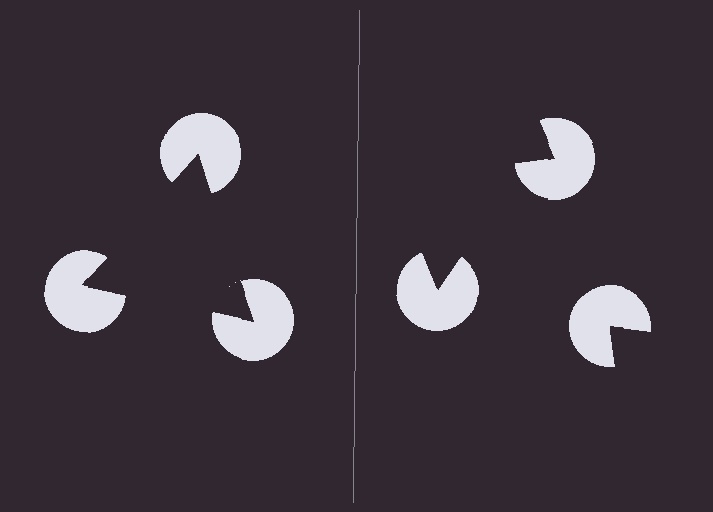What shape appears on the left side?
An illusory triangle.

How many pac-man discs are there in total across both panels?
6 — 3 on each side.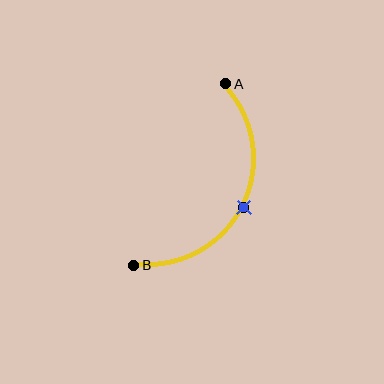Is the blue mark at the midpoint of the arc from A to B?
Yes. The blue mark lies on the arc at equal arc-length from both A and B — it is the arc midpoint.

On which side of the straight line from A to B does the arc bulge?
The arc bulges to the right of the straight line connecting A and B.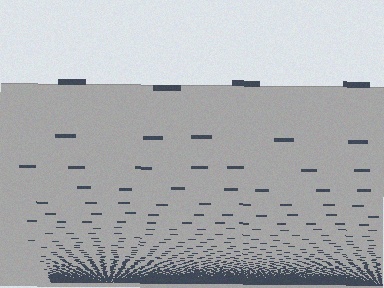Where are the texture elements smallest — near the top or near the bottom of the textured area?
Near the bottom.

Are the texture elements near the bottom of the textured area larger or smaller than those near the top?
Smaller. The gradient is inverted — elements near the bottom are smaller and denser.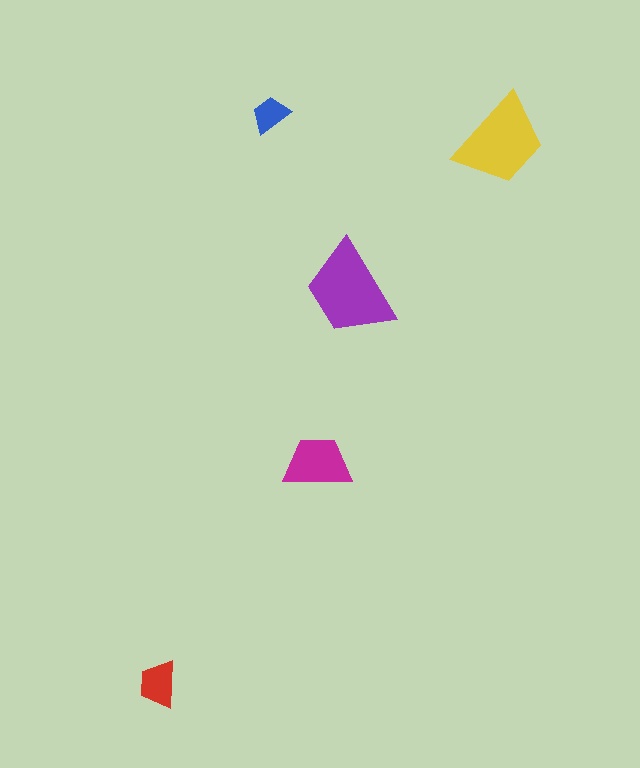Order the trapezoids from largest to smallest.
the purple one, the yellow one, the magenta one, the red one, the blue one.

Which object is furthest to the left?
The red trapezoid is leftmost.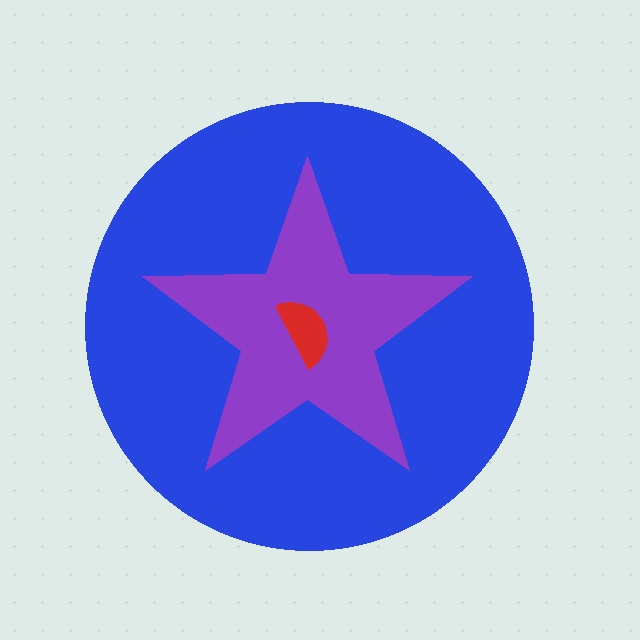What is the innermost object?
The red semicircle.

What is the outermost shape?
The blue circle.